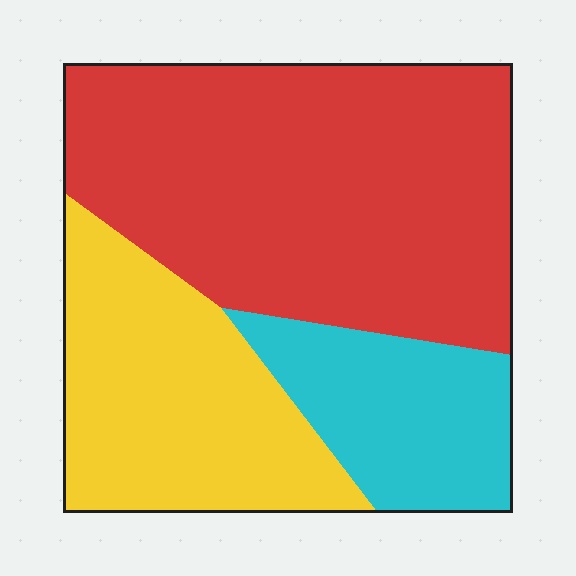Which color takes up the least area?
Cyan, at roughly 20%.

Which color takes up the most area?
Red, at roughly 55%.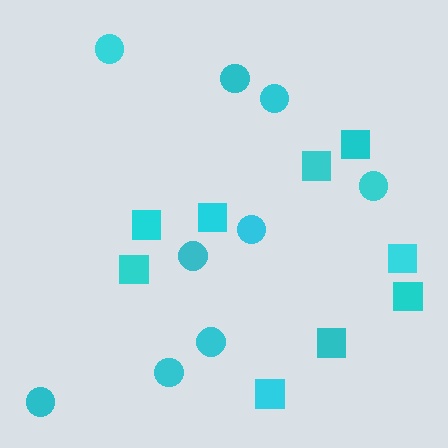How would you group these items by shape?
There are 2 groups: one group of squares (9) and one group of circles (9).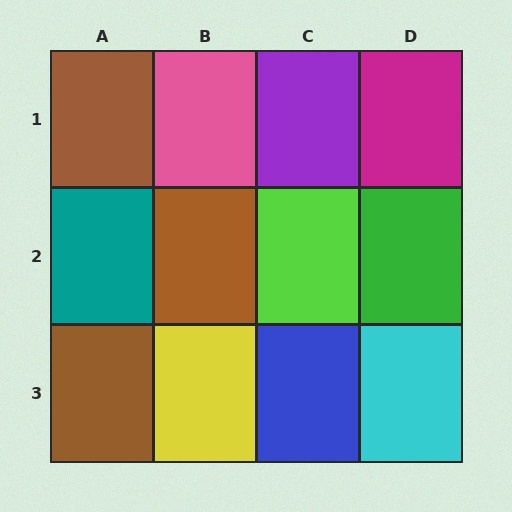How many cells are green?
1 cell is green.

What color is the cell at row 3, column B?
Yellow.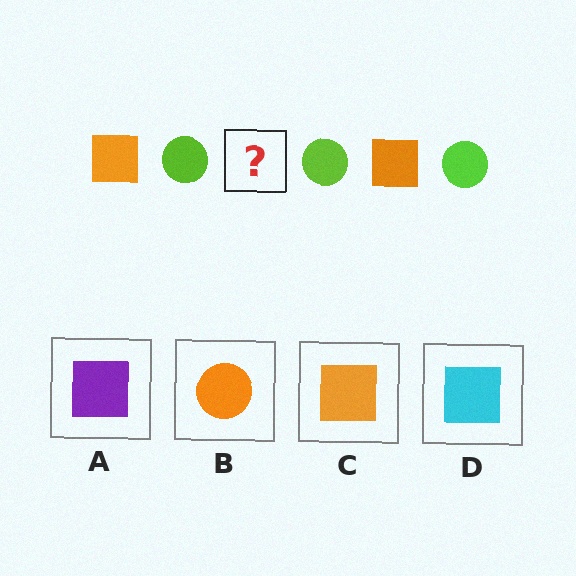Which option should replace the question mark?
Option C.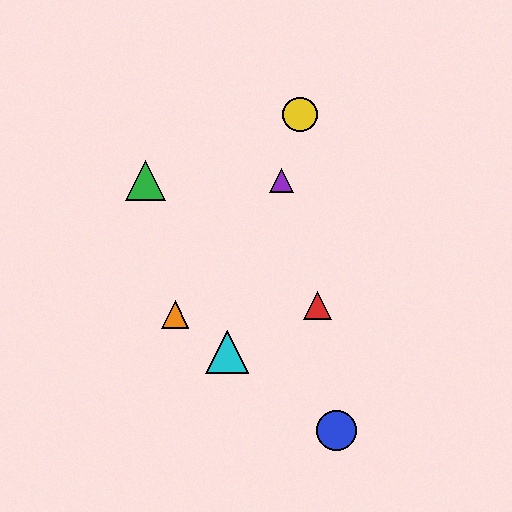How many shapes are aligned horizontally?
2 shapes (the green triangle, the purple triangle) are aligned horizontally.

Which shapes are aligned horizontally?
The green triangle, the purple triangle are aligned horizontally.